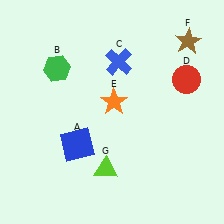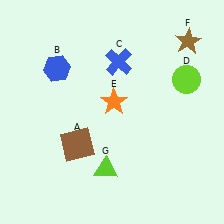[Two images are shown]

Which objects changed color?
A changed from blue to brown. B changed from green to blue. D changed from red to lime.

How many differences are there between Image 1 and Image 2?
There are 3 differences between the two images.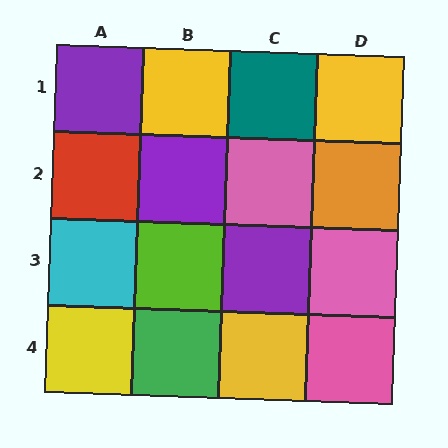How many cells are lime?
1 cell is lime.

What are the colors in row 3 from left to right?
Cyan, lime, purple, pink.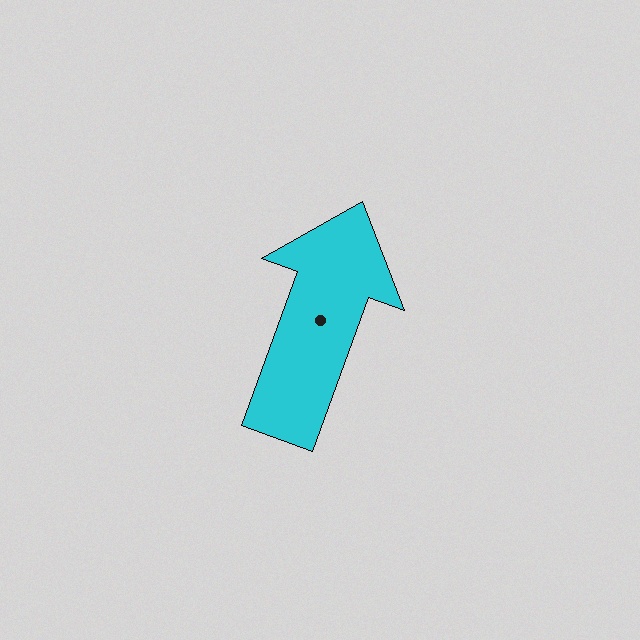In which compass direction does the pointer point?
North.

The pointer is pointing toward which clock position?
Roughly 1 o'clock.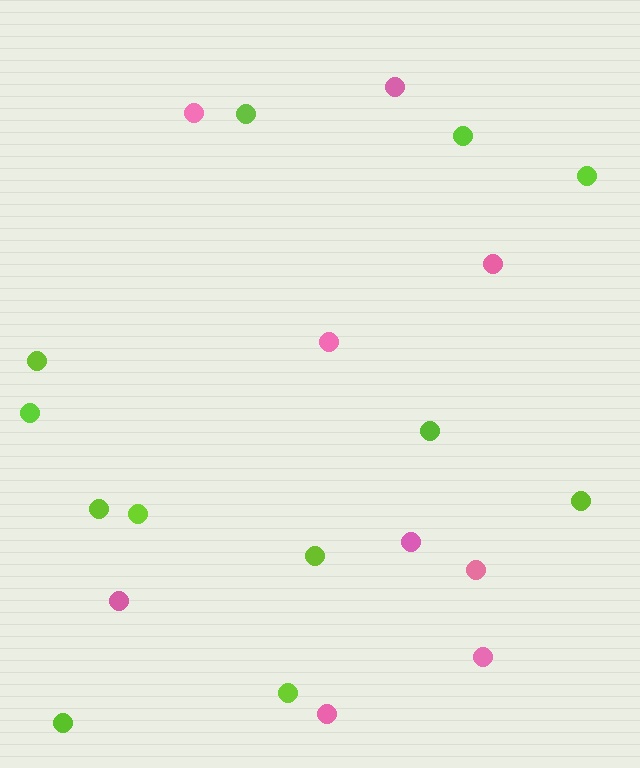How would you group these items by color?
There are 2 groups: one group of lime circles (12) and one group of pink circles (9).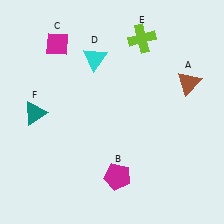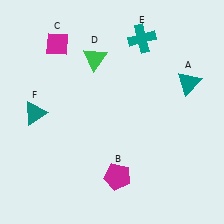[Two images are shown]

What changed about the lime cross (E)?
In Image 1, E is lime. In Image 2, it changed to teal.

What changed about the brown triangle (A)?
In Image 1, A is brown. In Image 2, it changed to teal.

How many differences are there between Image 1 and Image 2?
There are 3 differences between the two images.